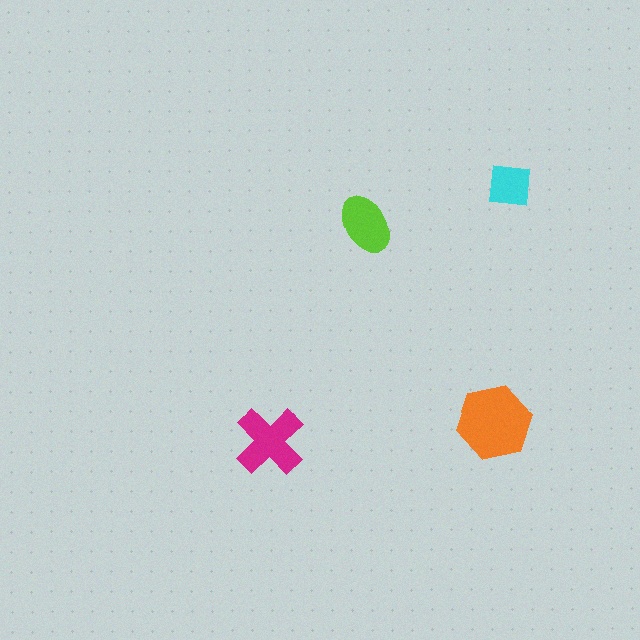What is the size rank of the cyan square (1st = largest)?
4th.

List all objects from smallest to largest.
The cyan square, the lime ellipse, the magenta cross, the orange hexagon.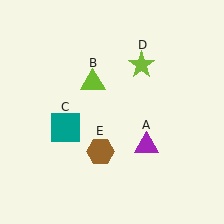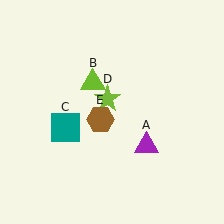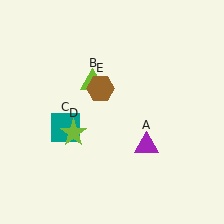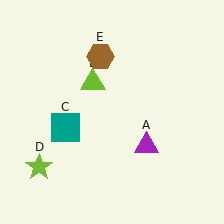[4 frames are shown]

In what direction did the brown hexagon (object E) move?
The brown hexagon (object E) moved up.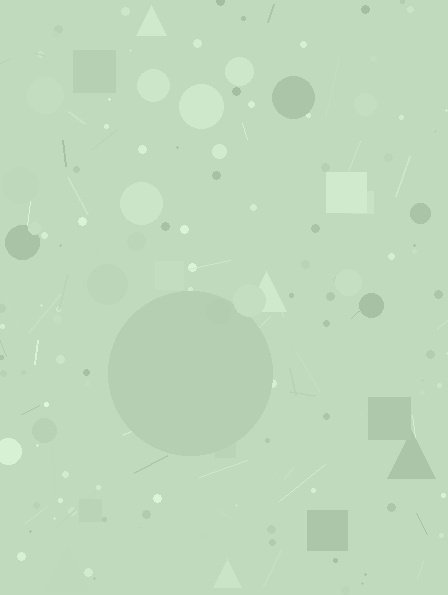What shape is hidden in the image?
A circle is hidden in the image.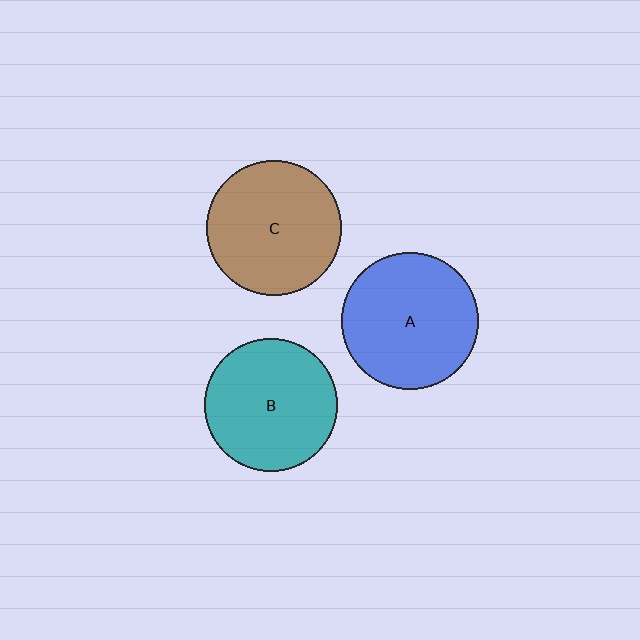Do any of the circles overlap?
No, none of the circles overlap.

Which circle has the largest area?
Circle A (blue).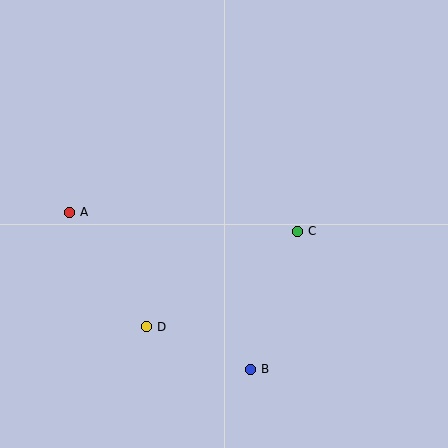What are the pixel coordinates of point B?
Point B is at (250, 369).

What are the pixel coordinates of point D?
Point D is at (146, 327).